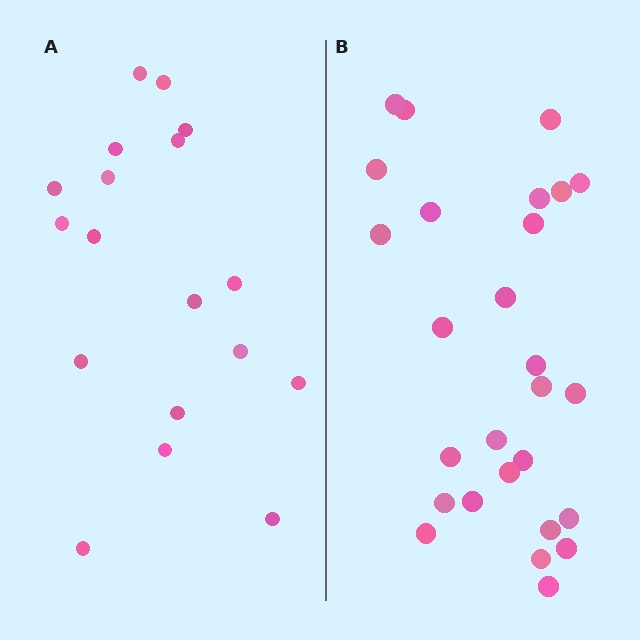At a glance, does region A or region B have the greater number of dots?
Region B (the right region) has more dots.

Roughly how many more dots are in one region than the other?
Region B has roughly 8 or so more dots than region A.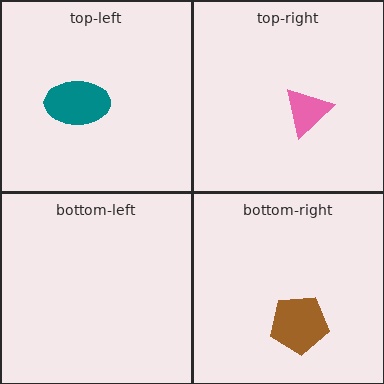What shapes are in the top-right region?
The pink triangle.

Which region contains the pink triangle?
The top-right region.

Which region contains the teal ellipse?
The top-left region.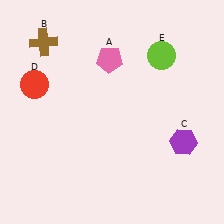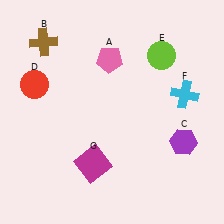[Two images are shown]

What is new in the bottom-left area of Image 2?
A magenta square (G) was added in the bottom-left area of Image 2.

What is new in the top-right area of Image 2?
A cyan cross (F) was added in the top-right area of Image 2.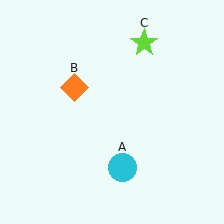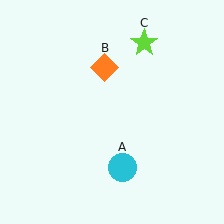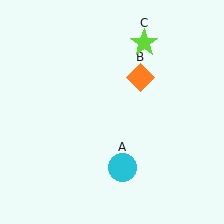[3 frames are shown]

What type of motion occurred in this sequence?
The orange diamond (object B) rotated clockwise around the center of the scene.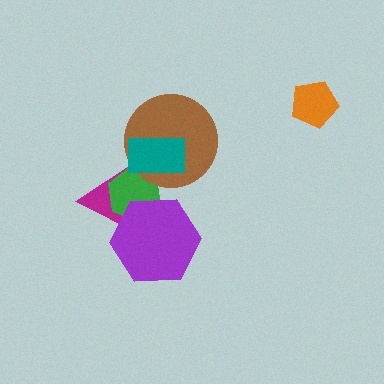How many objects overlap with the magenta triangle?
4 objects overlap with the magenta triangle.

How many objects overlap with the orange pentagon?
0 objects overlap with the orange pentagon.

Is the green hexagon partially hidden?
Yes, it is partially covered by another shape.